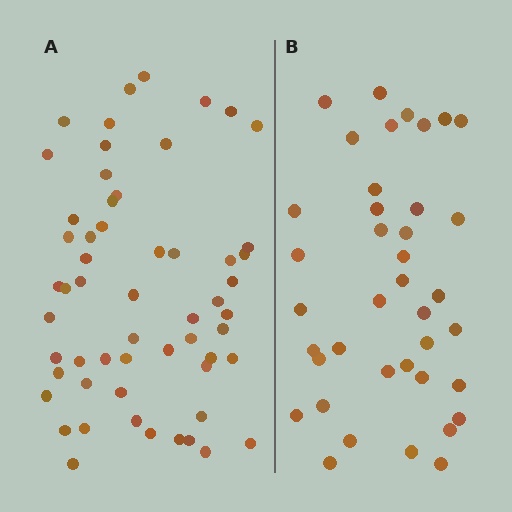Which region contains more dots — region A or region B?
Region A (the left region) has more dots.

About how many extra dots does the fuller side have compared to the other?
Region A has approximately 20 more dots than region B.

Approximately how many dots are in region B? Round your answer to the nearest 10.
About 40 dots. (The exact count is 39, which rounds to 40.)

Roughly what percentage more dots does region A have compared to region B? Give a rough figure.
About 45% more.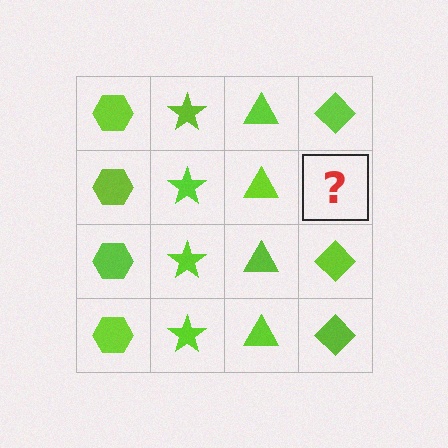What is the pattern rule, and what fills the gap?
The rule is that each column has a consistent shape. The gap should be filled with a lime diamond.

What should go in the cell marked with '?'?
The missing cell should contain a lime diamond.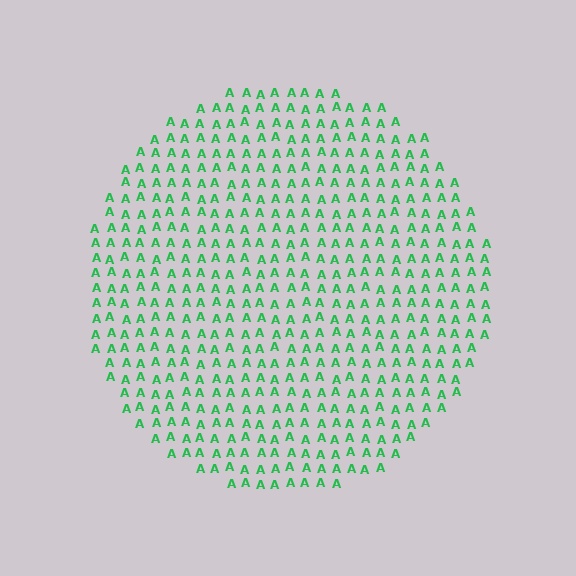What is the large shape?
The large shape is a circle.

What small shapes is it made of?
It is made of small letter A's.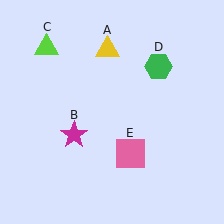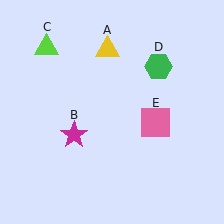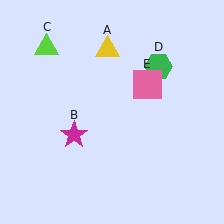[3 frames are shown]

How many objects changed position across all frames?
1 object changed position: pink square (object E).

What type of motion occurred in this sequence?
The pink square (object E) rotated counterclockwise around the center of the scene.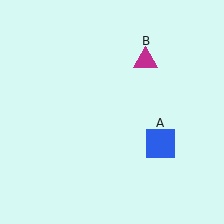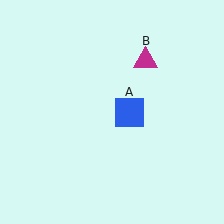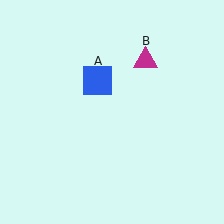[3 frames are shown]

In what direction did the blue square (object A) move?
The blue square (object A) moved up and to the left.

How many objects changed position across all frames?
1 object changed position: blue square (object A).